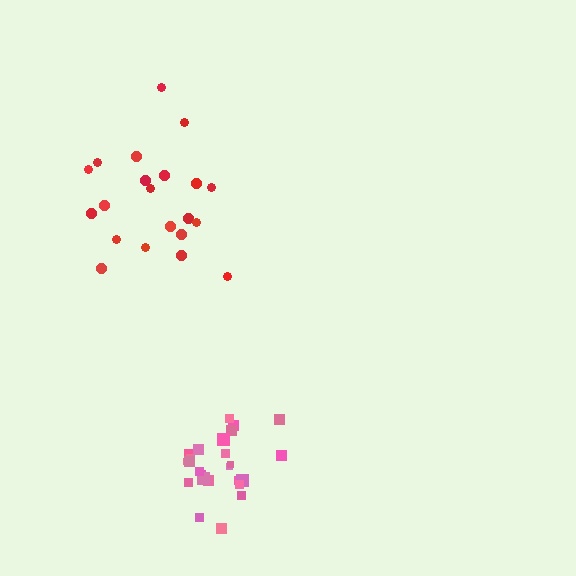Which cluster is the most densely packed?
Pink.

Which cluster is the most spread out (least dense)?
Red.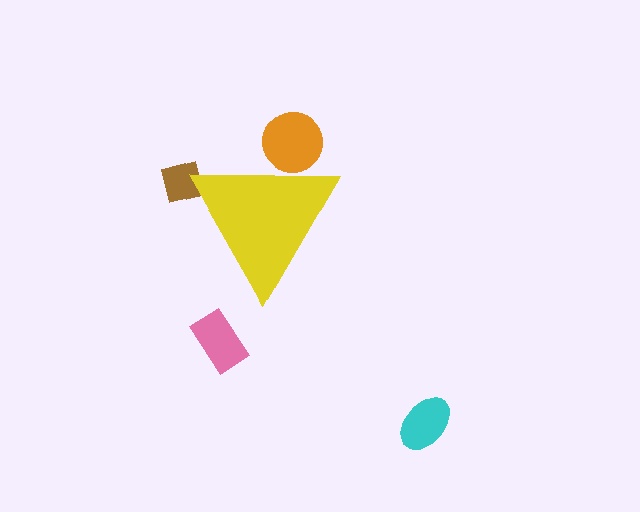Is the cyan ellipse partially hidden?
No, the cyan ellipse is fully visible.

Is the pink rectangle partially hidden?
No, the pink rectangle is fully visible.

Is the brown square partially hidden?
Yes, the brown square is partially hidden behind the yellow triangle.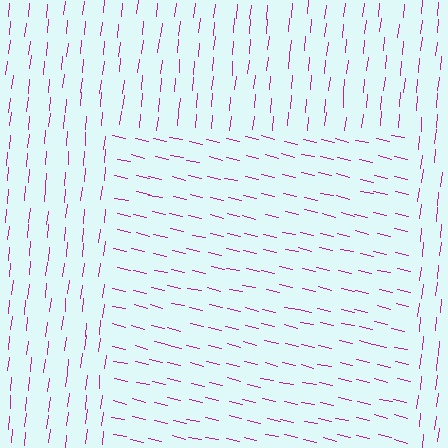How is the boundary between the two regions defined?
The boundary is defined purely by a change in line orientation (approximately 83 degrees difference). All lines are the same color and thickness.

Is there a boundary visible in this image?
Yes, there is a texture boundary formed by a change in line orientation.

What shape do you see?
I see a rectangle.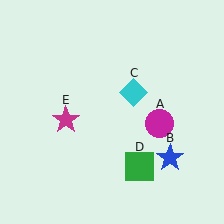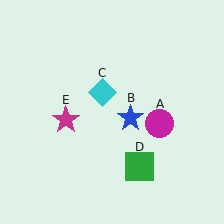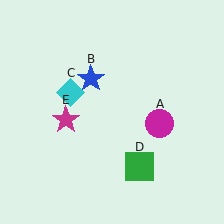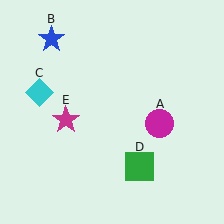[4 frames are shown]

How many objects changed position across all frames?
2 objects changed position: blue star (object B), cyan diamond (object C).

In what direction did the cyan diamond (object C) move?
The cyan diamond (object C) moved left.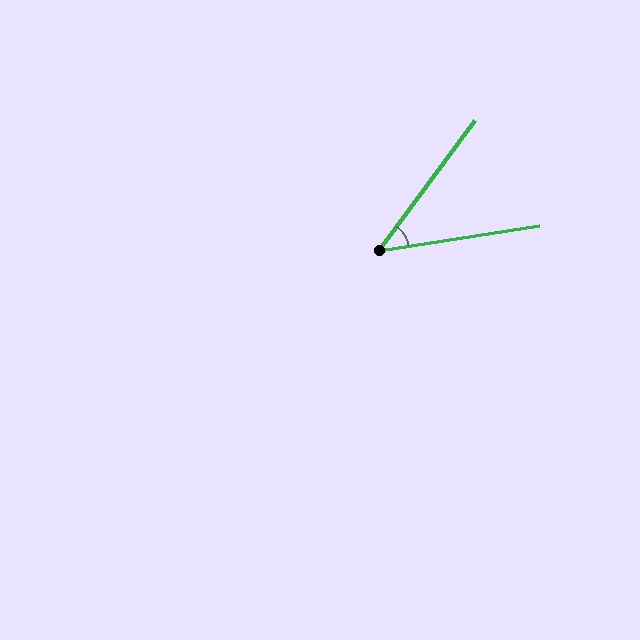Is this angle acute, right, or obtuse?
It is acute.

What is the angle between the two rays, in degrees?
Approximately 45 degrees.